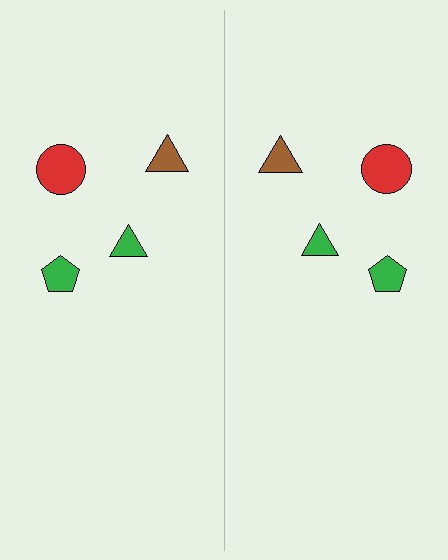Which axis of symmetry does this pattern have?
The pattern has a vertical axis of symmetry running through the center of the image.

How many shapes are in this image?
There are 8 shapes in this image.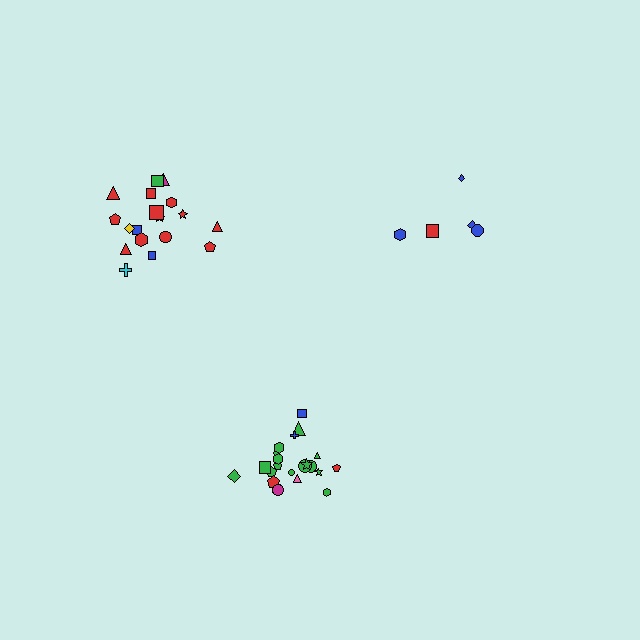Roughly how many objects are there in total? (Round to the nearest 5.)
Roughly 45 objects in total.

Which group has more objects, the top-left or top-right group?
The top-left group.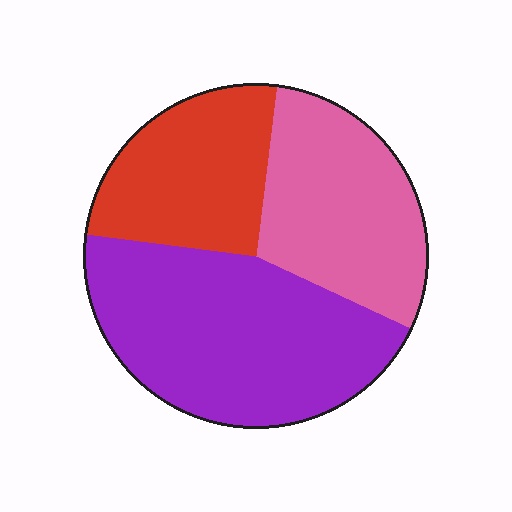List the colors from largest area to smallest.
From largest to smallest: purple, pink, red.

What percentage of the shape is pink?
Pink takes up about one third (1/3) of the shape.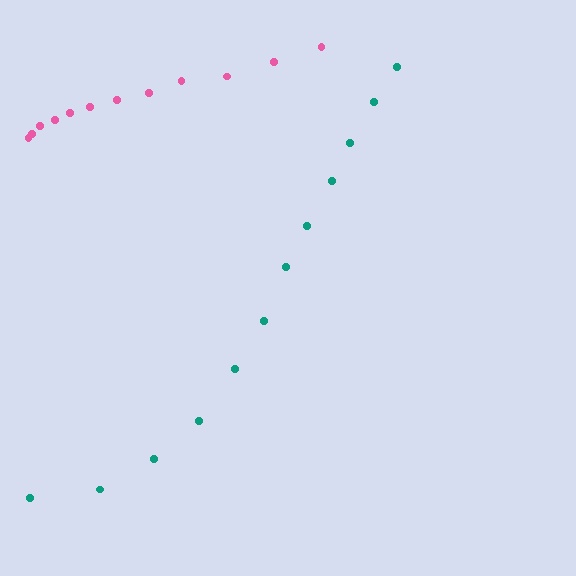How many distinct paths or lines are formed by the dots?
There are 2 distinct paths.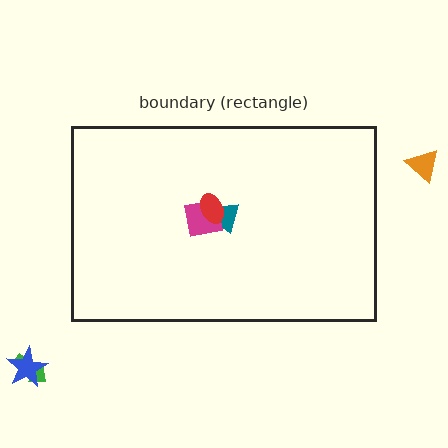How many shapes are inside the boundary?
3 inside, 3 outside.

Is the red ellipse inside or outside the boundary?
Inside.